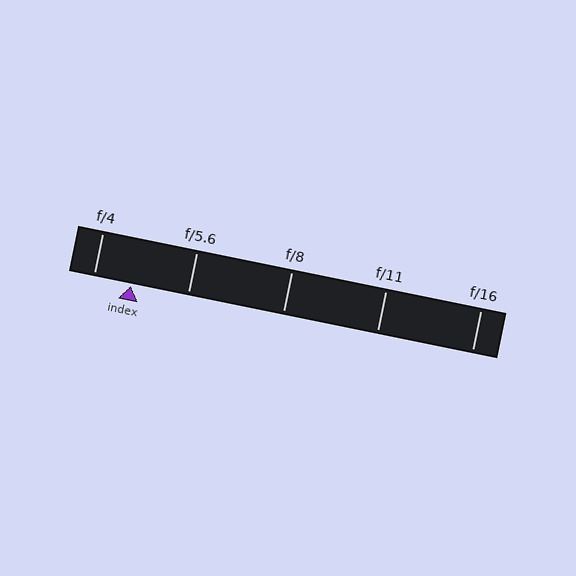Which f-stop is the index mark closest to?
The index mark is closest to f/4.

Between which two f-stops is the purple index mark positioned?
The index mark is between f/4 and f/5.6.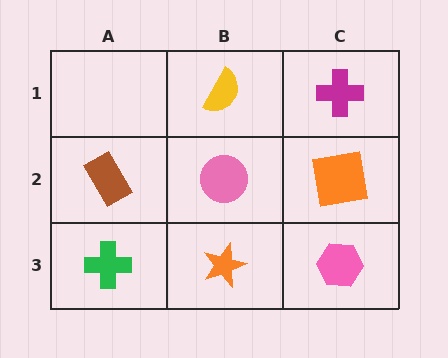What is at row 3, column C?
A pink hexagon.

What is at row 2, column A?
A brown rectangle.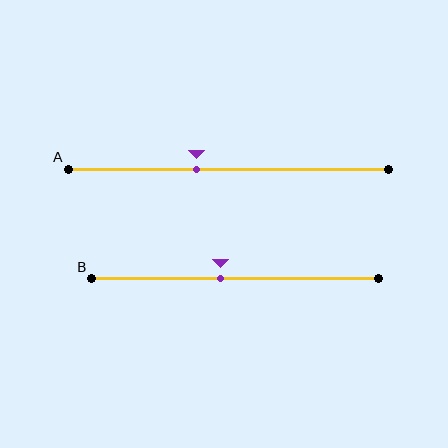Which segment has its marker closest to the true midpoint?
Segment B has its marker closest to the true midpoint.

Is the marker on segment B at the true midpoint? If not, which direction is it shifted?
No, the marker on segment B is shifted to the left by about 5% of the segment length.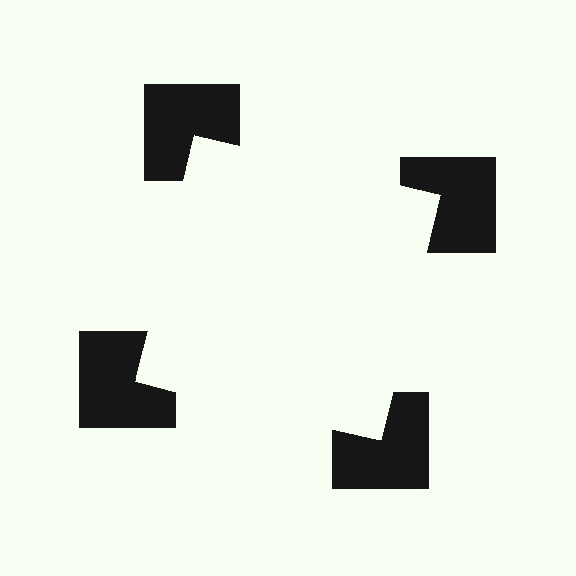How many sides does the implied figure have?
4 sides.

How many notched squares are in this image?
There are 4 — one at each vertex of the illusory square.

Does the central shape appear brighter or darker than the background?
It typically appears slightly brighter than the background, even though no actual brightness change is drawn.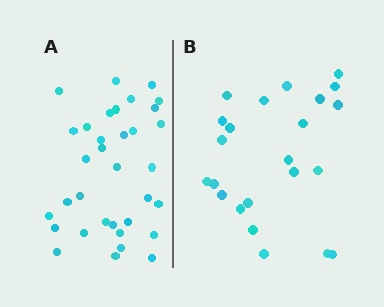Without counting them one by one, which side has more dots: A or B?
Region A (the left region) has more dots.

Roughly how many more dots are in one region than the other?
Region A has roughly 12 or so more dots than region B.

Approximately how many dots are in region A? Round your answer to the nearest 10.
About 30 dots. (The exact count is 34, which rounds to 30.)